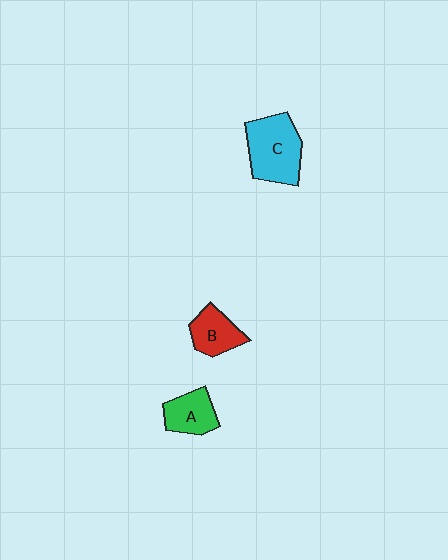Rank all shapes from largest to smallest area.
From largest to smallest: C (cyan), B (red), A (green).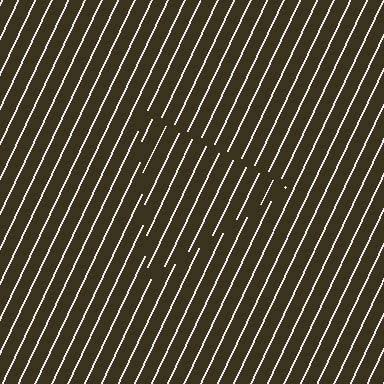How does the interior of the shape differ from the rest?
The interior of the shape contains the same grating, shifted by half a period — the contour is defined by the phase discontinuity where line-ends from the inner and outer gratings abut.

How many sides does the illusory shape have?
3 sides — the line-ends trace a triangle.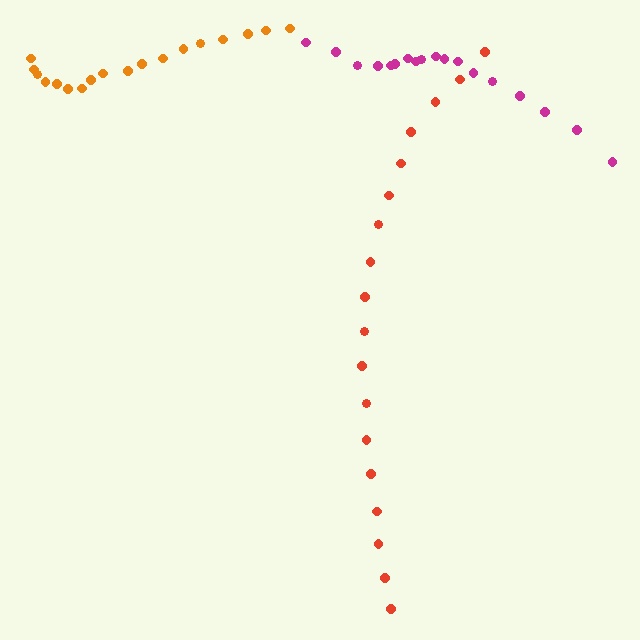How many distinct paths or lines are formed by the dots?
There are 3 distinct paths.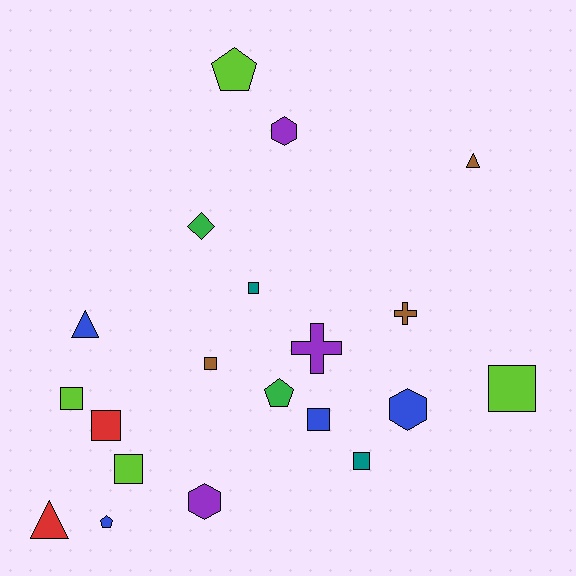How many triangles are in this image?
There are 3 triangles.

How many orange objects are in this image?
There are no orange objects.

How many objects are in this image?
There are 20 objects.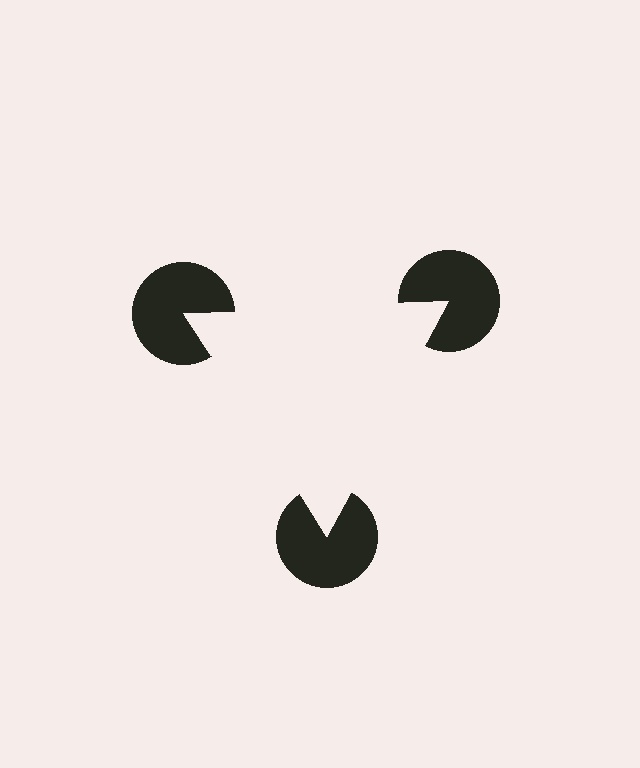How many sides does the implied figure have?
3 sides.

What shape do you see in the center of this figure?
An illusory triangle — its edges are inferred from the aligned wedge cuts in the pac-man discs, not physically drawn.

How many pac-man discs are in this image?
There are 3 — one at each vertex of the illusory triangle.